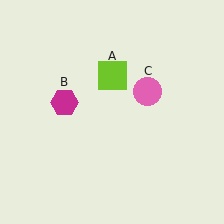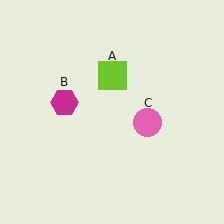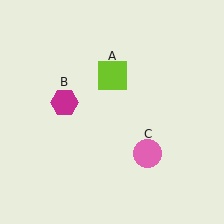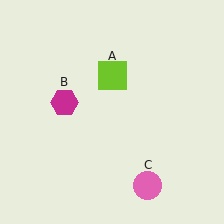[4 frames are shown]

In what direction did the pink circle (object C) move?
The pink circle (object C) moved down.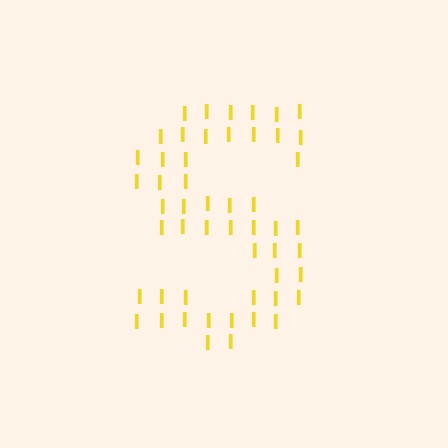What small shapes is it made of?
It is made of small letter I's.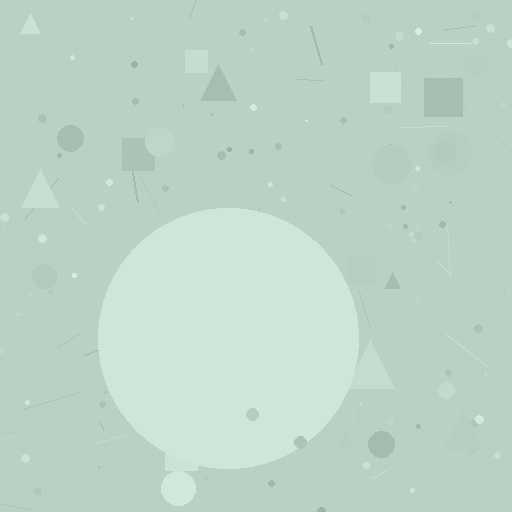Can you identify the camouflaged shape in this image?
The camouflaged shape is a circle.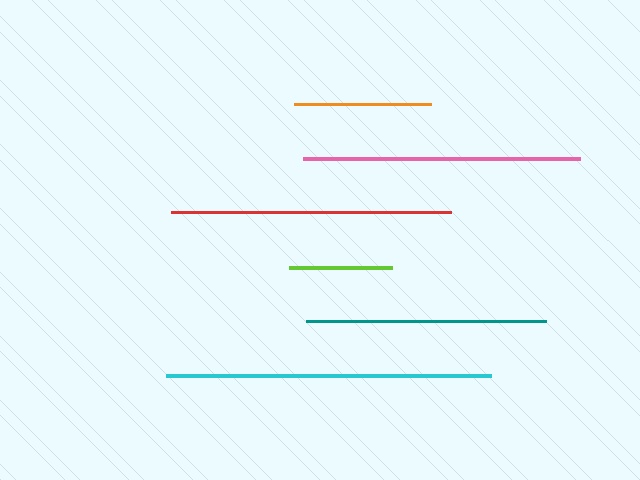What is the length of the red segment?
The red segment is approximately 280 pixels long.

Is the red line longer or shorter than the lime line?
The red line is longer than the lime line.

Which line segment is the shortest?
The lime line is the shortest at approximately 103 pixels.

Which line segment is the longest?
The cyan line is the longest at approximately 326 pixels.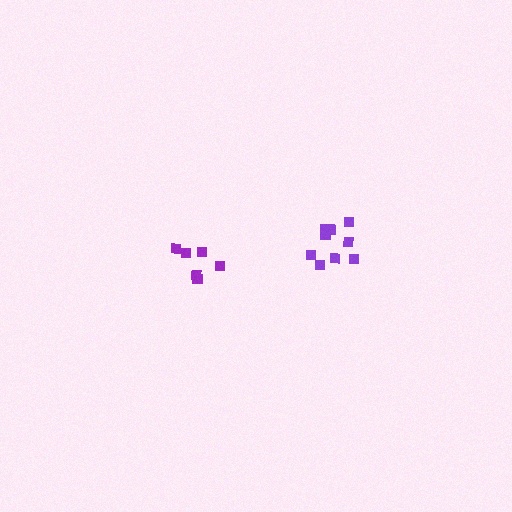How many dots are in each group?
Group 1: 11 dots, Group 2: 7 dots (18 total).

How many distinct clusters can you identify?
There are 2 distinct clusters.